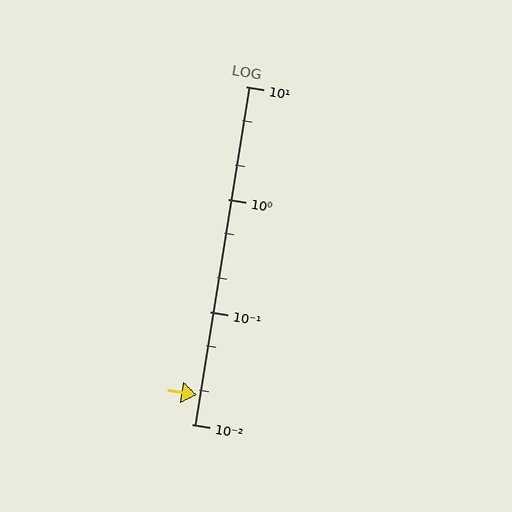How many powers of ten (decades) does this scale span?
The scale spans 3 decades, from 0.01 to 10.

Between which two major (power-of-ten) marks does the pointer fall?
The pointer is between 0.01 and 0.1.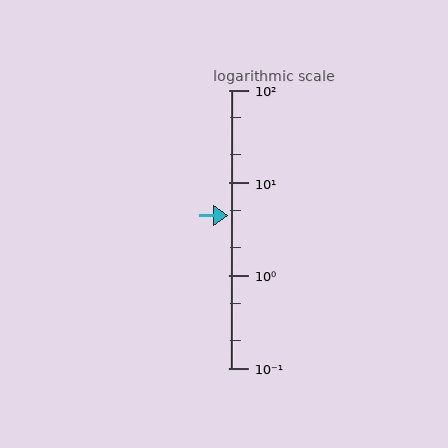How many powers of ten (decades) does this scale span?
The scale spans 3 decades, from 0.1 to 100.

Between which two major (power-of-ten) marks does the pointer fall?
The pointer is between 1 and 10.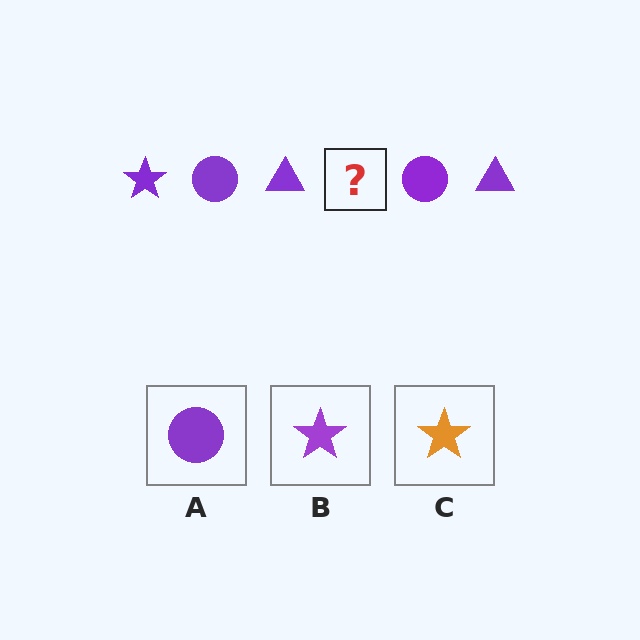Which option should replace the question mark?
Option B.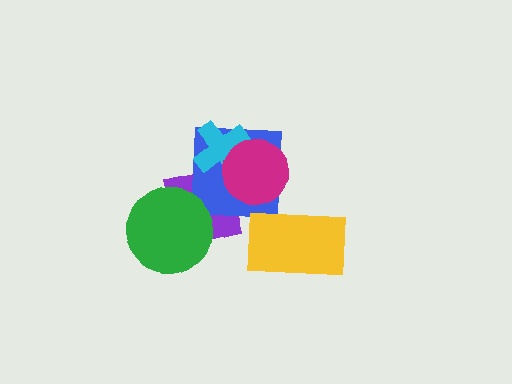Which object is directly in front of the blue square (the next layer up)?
The cyan cross is directly in front of the blue square.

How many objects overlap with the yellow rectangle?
0 objects overlap with the yellow rectangle.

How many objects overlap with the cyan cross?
3 objects overlap with the cyan cross.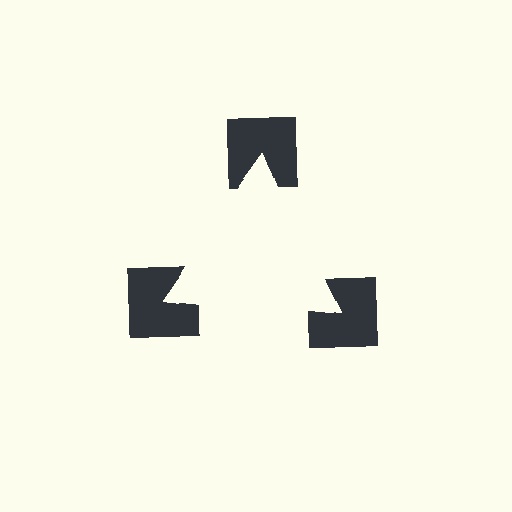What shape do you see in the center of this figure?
An illusory triangle — its edges are inferred from the aligned wedge cuts in the notched squares, not physically drawn.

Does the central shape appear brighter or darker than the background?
It typically appears slightly brighter than the background, even though no actual brightness change is drawn.